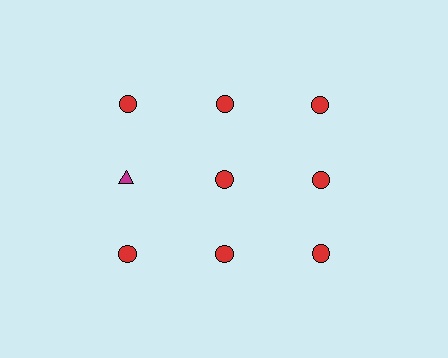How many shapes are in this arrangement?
There are 9 shapes arranged in a grid pattern.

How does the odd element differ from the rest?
It differs in both color (magenta instead of red) and shape (triangle instead of circle).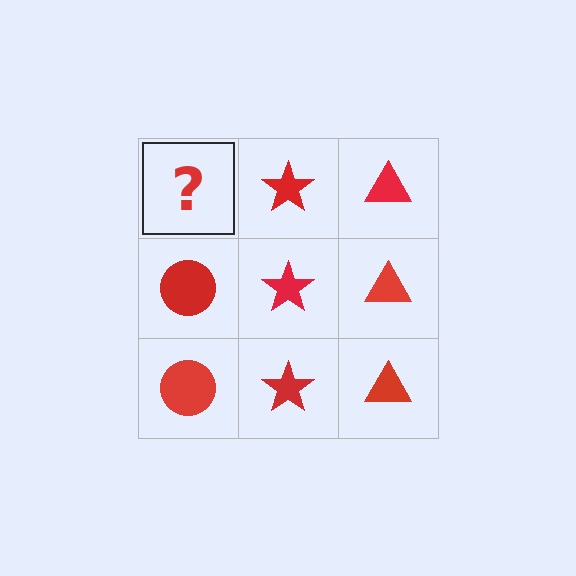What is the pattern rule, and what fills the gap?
The rule is that each column has a consistent shape. The gap should be filled with a red circle.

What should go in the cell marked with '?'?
The missing cell should contain a red circle.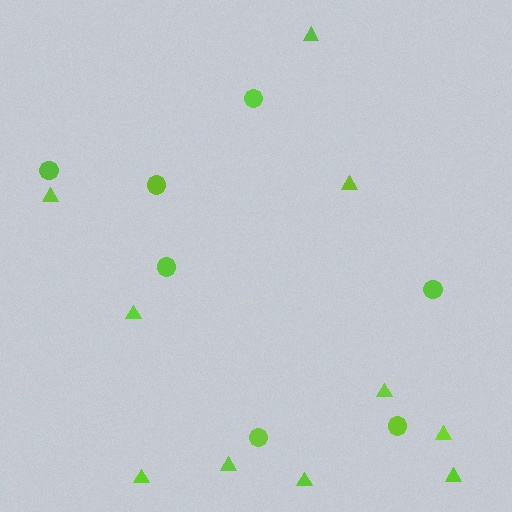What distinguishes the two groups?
There are 2 groups: one group of circles (7) and one group of triangles (10).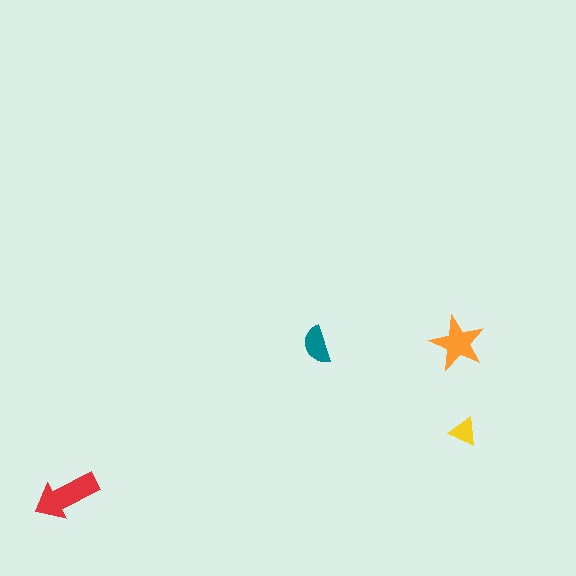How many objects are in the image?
There are 4 objects in the image.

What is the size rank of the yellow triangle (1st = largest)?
4th.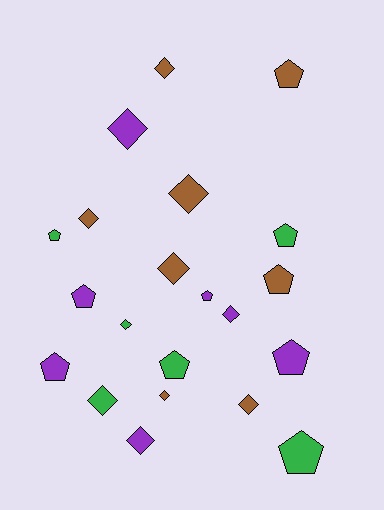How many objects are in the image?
There are 21 objects.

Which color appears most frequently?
Brown, with 8 objects.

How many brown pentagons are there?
There are 2 brown pentagons.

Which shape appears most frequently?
Diamond, with 11 objects.